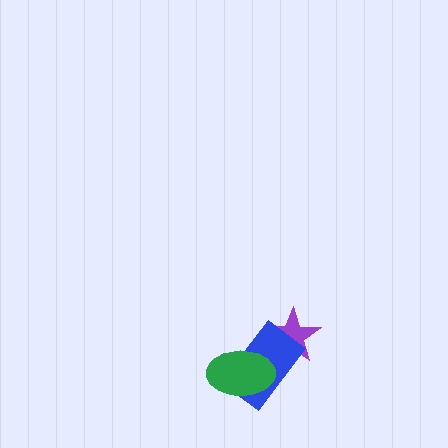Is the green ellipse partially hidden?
No, no other shape covers it.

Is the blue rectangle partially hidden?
Yes, it is partially covered by another shape.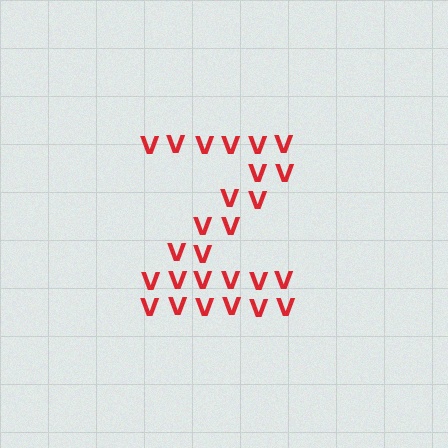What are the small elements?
The small elements are letter V's.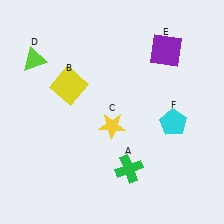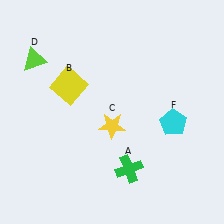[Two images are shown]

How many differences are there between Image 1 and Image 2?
There is 1 difference between the two images.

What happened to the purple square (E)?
The purple square (E) was removed in Image 2. It was in the top-right area of Image 1.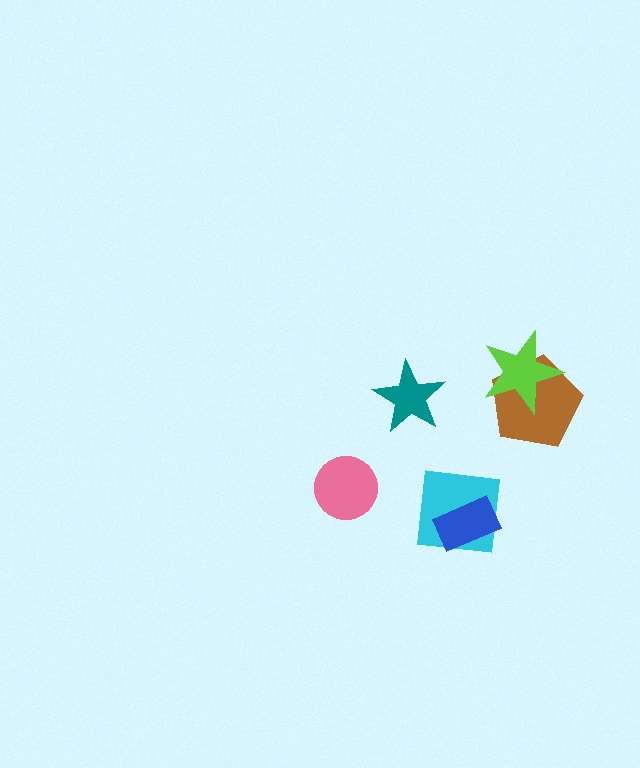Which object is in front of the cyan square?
The blue rectangle is in front of the cyan square.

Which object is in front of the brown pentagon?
The lime star is in front of the brown pentagon.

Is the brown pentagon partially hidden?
Yes, it is partially covered by another shape.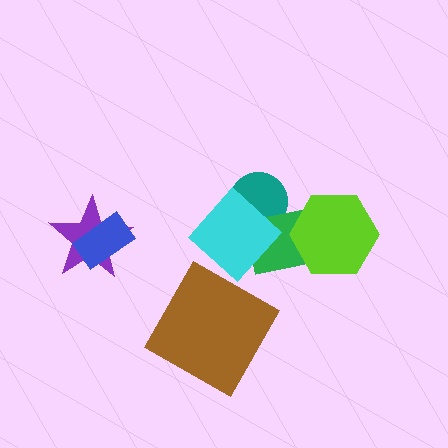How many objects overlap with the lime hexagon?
1 object overlaps with the lime hexagon.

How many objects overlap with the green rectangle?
3 objects overlap with the green rectangle.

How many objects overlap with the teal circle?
2 objects overlap with the teal circle.